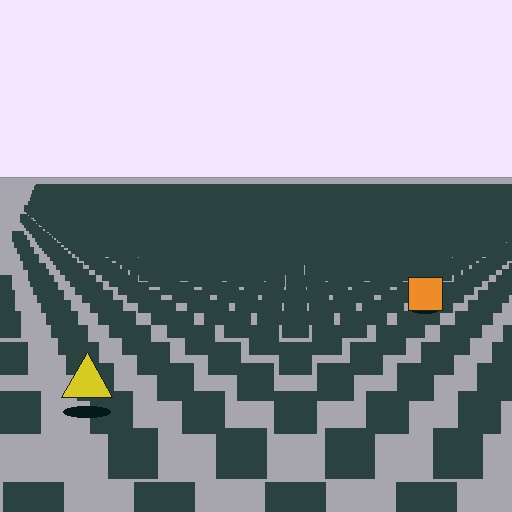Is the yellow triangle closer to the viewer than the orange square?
Yes. The yellow triangle is closer — you can tell from the texture gradient: the ground texture is coarser near it.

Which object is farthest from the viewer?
The orange square is farthest from the viewer. It appears smaller and the ground texture around it is denser.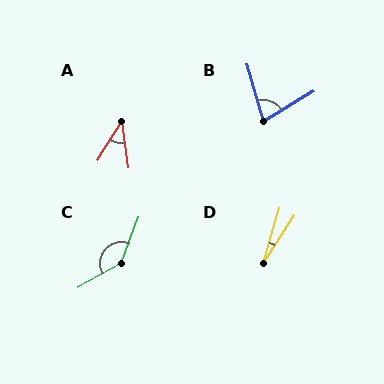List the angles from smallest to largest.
D (16°), A (40°), B (75°), C (140°).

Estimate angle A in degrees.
Approximately 40 degrees.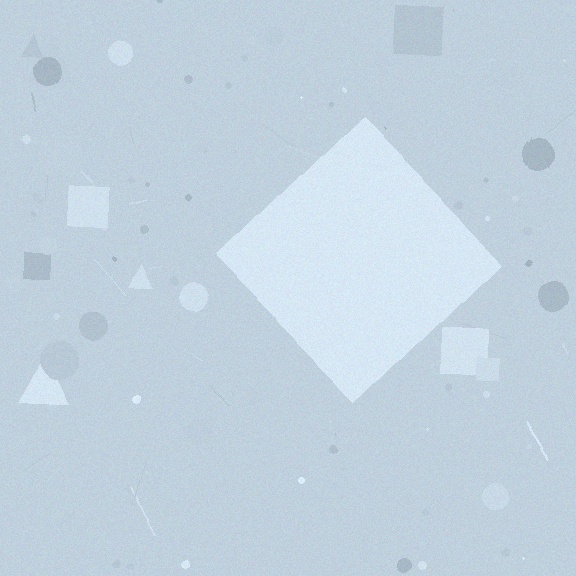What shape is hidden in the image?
A diamond is hidden in the image.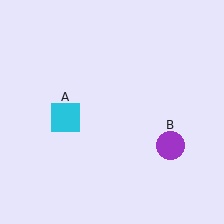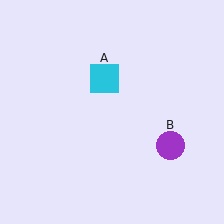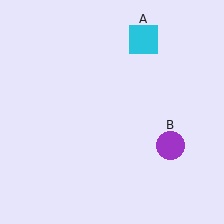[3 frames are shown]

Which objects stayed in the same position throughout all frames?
Purple circle (object B) remained stationary.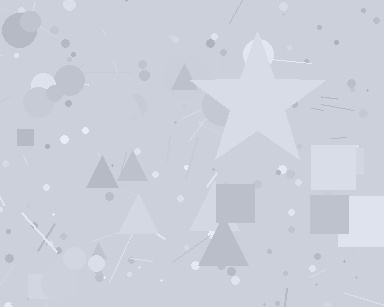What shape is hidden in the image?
A star is hidden in the image.